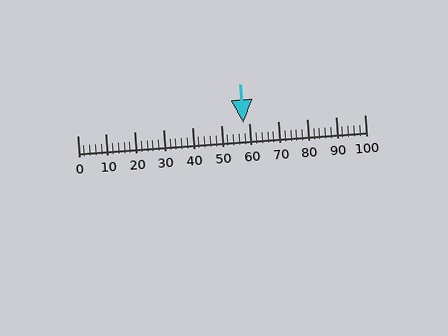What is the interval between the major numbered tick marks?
The major tick marks are spaced 10 units apart.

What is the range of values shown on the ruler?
The ruler shows values from 0 to 100.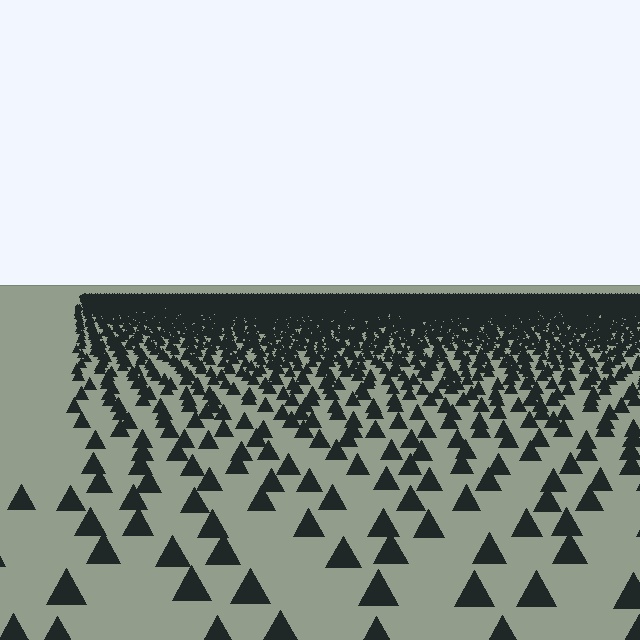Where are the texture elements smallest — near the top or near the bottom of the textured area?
Near the top.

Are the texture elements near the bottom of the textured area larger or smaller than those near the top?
Larger. Near the bottom, elements are closer to the viewer and appear at a bigger on-screen size.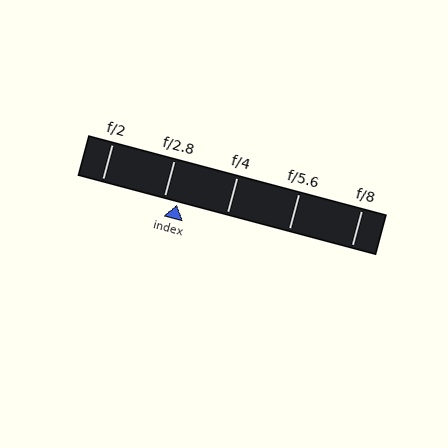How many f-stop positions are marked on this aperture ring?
There are 5 f-stop positions marked.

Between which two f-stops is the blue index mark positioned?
The index mark is between f/2.8 and f/4.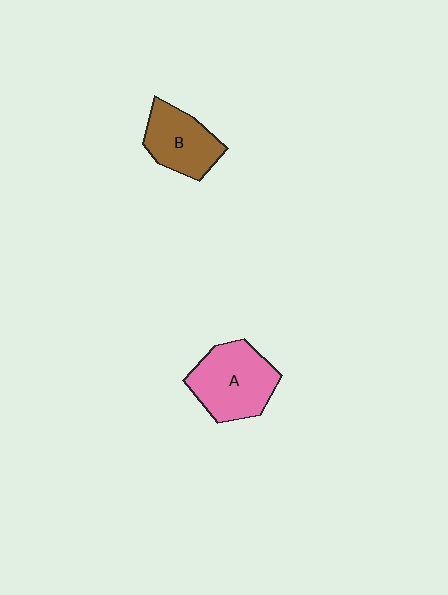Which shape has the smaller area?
Shape B (brown).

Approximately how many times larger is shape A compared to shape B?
Approximately 1.3 times.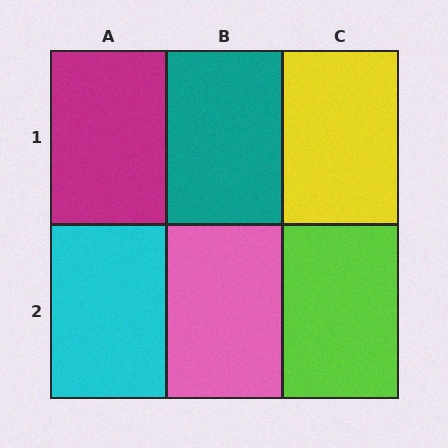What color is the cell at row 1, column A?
Magenta.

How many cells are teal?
1 cell is teal.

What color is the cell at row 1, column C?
Yellow.